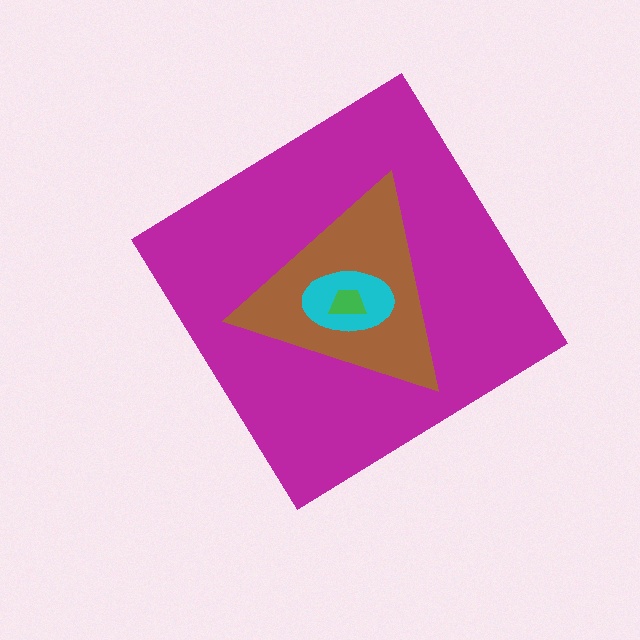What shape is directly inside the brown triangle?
The cyan ellipse.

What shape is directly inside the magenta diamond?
The brown triangle.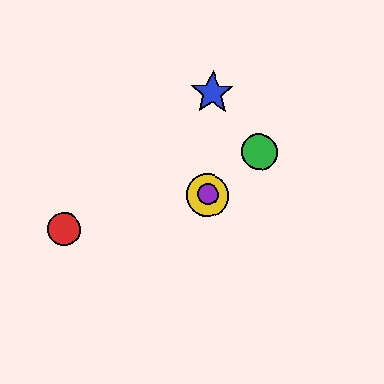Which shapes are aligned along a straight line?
The green circle, the yellow circle, the purple circle are aligned along a straight line.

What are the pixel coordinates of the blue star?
The blue star is at (212, 93).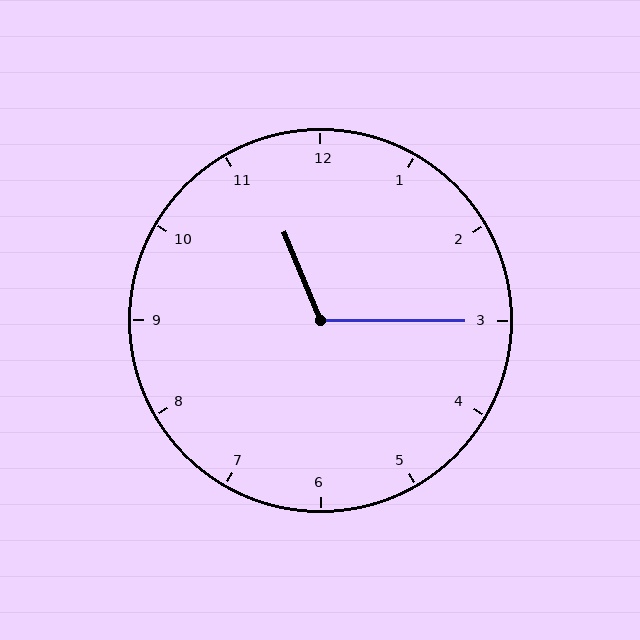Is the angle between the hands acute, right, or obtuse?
It is obtuse.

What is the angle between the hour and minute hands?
Approximately 112 degrees.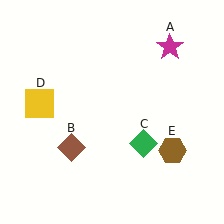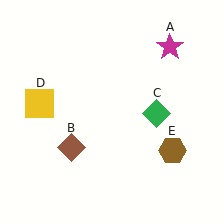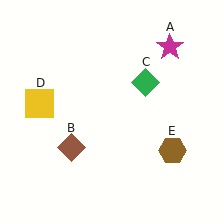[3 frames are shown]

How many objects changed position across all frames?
1 object changed position: green diamond (object C).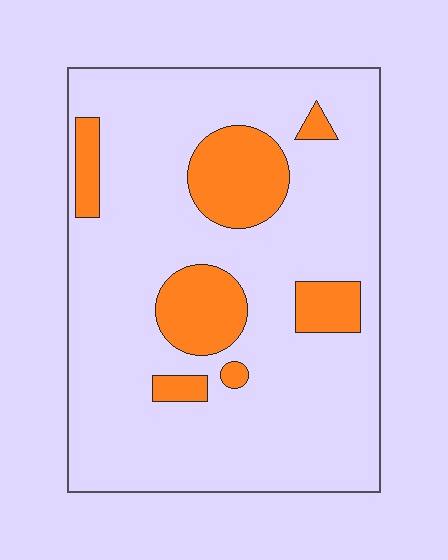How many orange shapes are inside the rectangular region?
7.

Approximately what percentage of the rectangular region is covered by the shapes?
Approximately 20%.